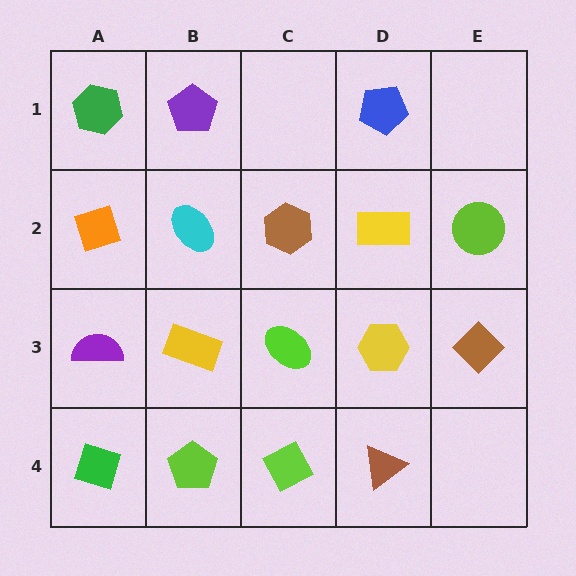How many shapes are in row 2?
5 shapes.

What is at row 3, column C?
A lime ellipse.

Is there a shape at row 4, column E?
No, that cell is empty.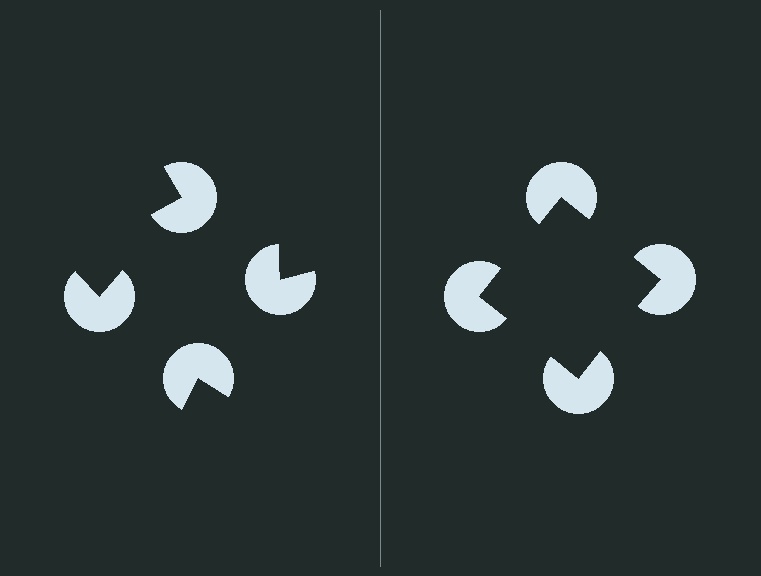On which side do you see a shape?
An illusory square appears on the right side. On the left side the wedge cuts are rotated, so no coherent shape forms.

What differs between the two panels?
The pac-man discs are positioned identically on both sides; only the wedge orientations differ. On the right they align to a square; on the left they are misaligned.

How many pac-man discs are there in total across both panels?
8 — 4 on each side.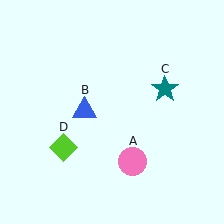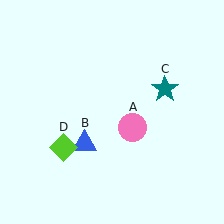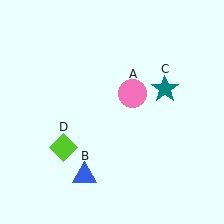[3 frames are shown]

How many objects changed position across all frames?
2 objects changed position: pink circle (object A), blue triangle (object B).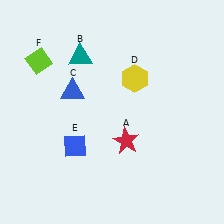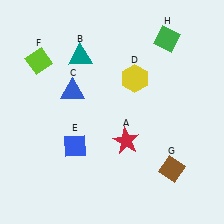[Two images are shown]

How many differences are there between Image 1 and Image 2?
There are 2 differences between the two images.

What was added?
A brown diamond (G), a green diamond (H) were added in Image 2.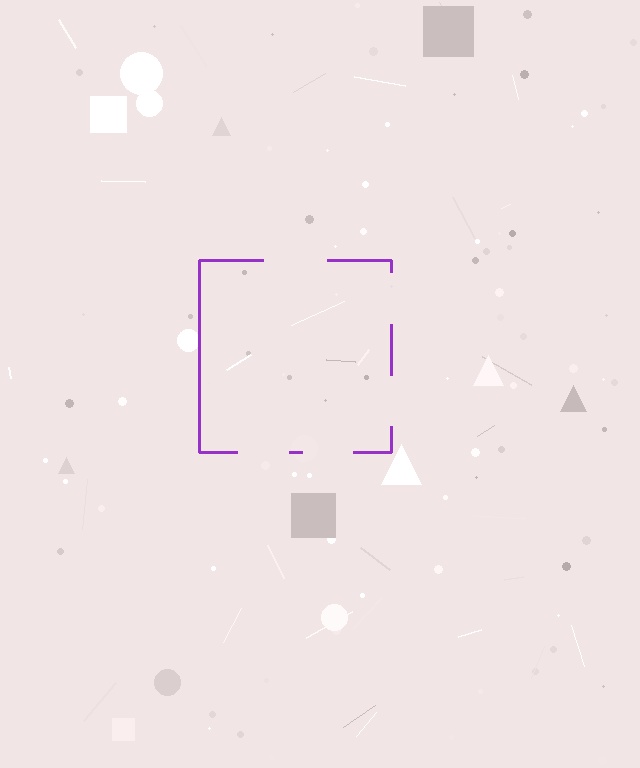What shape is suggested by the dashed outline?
The dashed outline suggests a square.